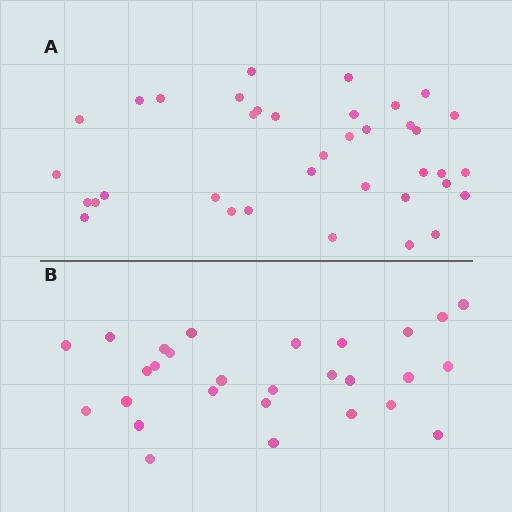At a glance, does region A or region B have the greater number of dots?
Region A (the top region) has more dots.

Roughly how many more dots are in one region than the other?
Region A has roughly 8 or so more dots than region B.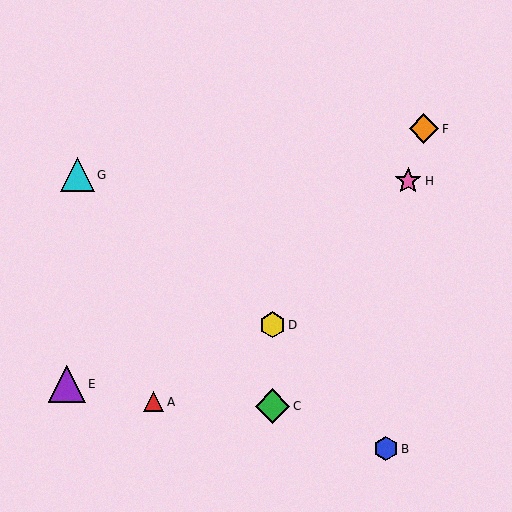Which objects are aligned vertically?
Objects C, D are aligned vertically.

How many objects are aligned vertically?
2 objects (C, D) are aligned vertically.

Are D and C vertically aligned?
Yes, both are at x≈272.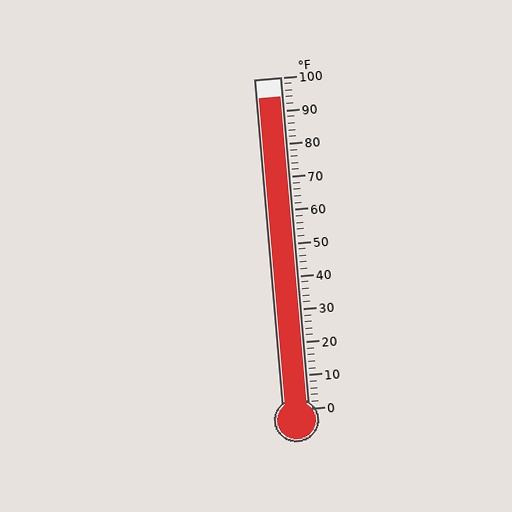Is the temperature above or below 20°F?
The temperature is above 20°F.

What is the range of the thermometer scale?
The thermometer scale ranges from 0°F to 100°F.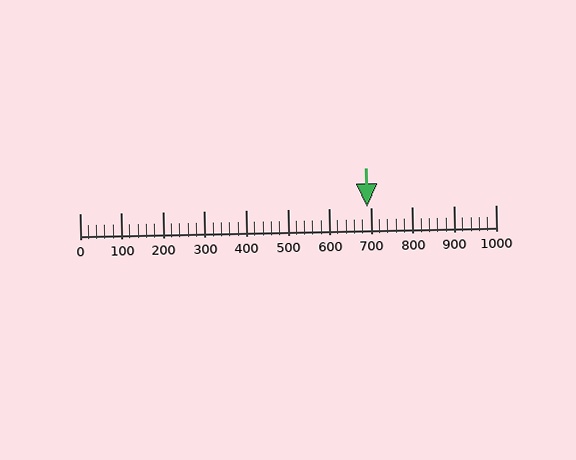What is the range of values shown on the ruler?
The ruler shows values from 0 to 1000.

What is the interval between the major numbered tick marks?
The major tick marks are spaced 100 units apart.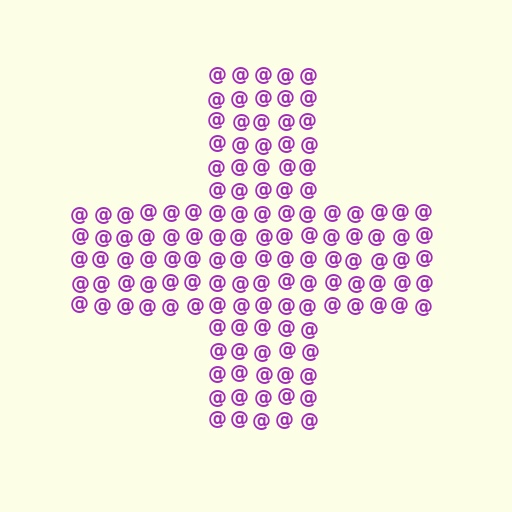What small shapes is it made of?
It is made of small at signs.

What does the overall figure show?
The overall figure shows a cross.